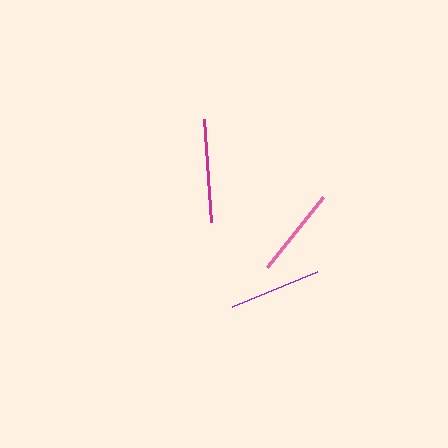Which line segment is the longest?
The magenta line is the longest at approximately 103 pixels.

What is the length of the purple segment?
The purple segment is approximately 91 pixels long.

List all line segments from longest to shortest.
From longest to shortest: magenta, purple, pink.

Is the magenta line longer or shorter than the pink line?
The magenta line is longer than the pink line.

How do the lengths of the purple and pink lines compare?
The purple and pink lines are approximately the same length.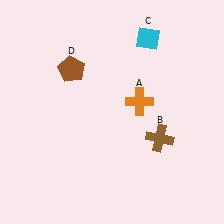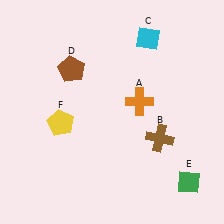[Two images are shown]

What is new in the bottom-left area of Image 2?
A yellow pentagon (F) was added in the bottom-left area of Image 2.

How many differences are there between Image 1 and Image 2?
There are 2 differences between the two images.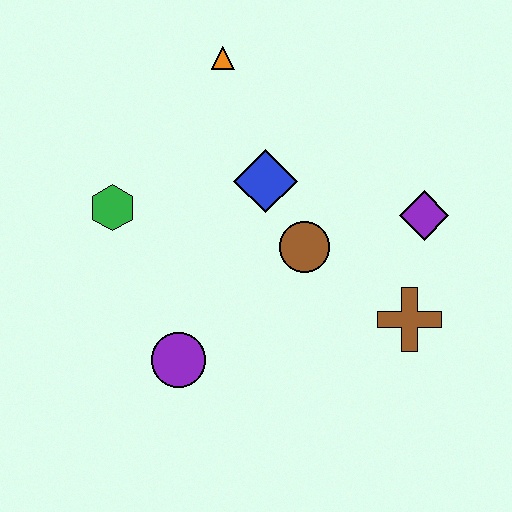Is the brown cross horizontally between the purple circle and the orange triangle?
No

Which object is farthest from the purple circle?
The orange triangle is farthest from the purple circle.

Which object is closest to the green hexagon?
The blue diamond is closest to the green hexagon.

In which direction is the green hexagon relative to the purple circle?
The green hexagon is above the purple circle.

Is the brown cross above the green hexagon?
No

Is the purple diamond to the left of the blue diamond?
No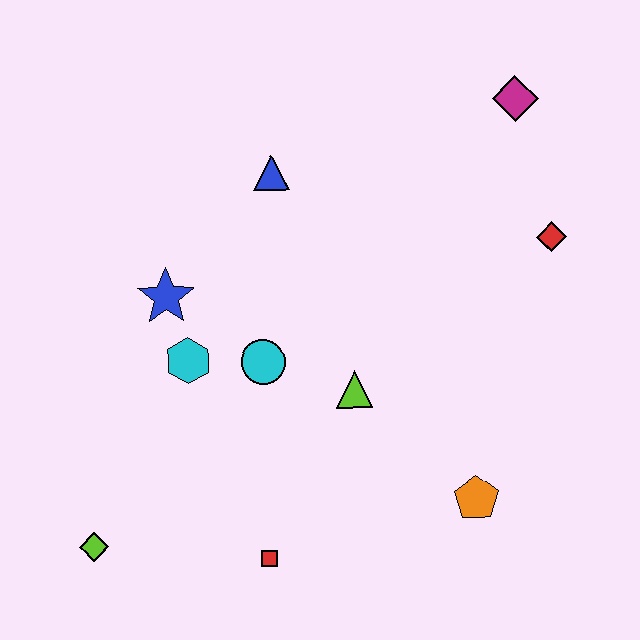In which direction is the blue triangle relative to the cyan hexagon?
The blue triangle is above the cyan hexagon.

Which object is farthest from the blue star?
The magenta diamond is farthest from the blue star.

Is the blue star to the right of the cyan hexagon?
No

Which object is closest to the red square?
The lime diamond is closest to the red square.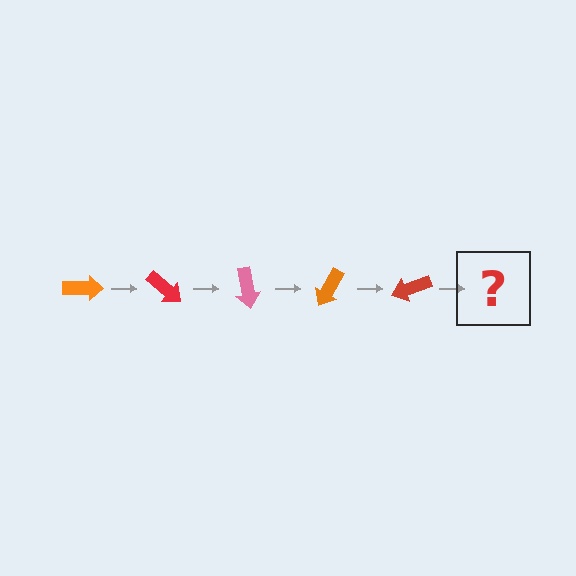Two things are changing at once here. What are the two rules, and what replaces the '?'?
The two rules are that it rotates 40 degrees each step and the color cycles through orange, red, and pink. The '?' should be a pink arrow, rotated 200 degrees from the start.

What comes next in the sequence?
The next element should be a pink arrow, rotated 200 degrees from the start.